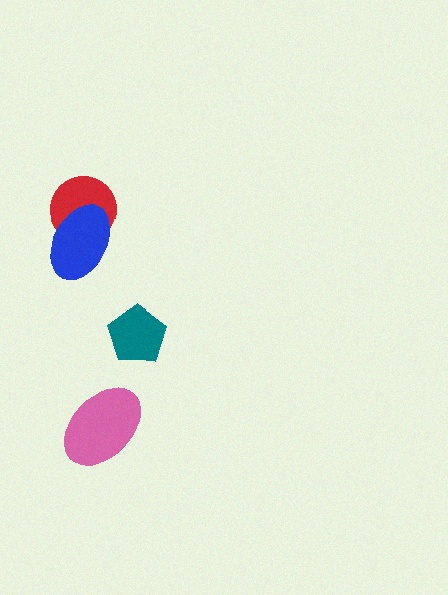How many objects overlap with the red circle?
1 object overlaps with the red circle.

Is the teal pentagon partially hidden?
No, no other shape covers it.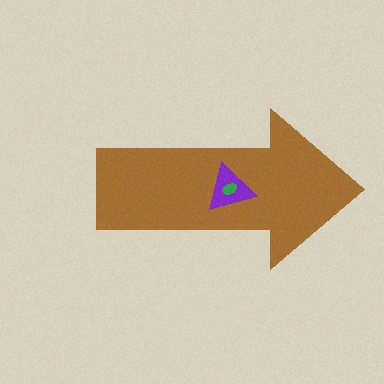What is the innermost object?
The green ellipse.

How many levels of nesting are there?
3.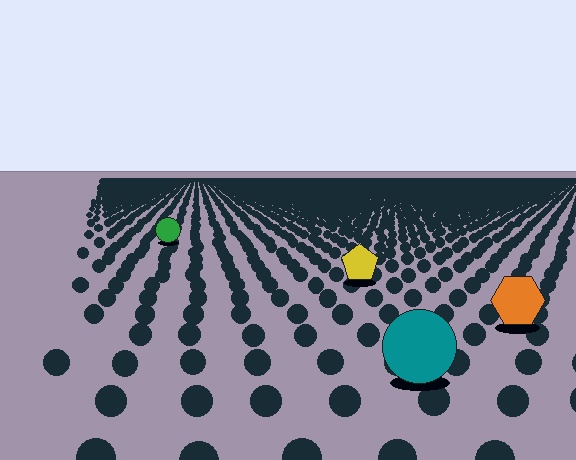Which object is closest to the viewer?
The teal circle is closest. The texture marks near it are larger and more spread out.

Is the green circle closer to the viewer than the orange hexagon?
No. The orange hexagon is closer — you can tell from the texture gradient: the ground texture is coarser near it.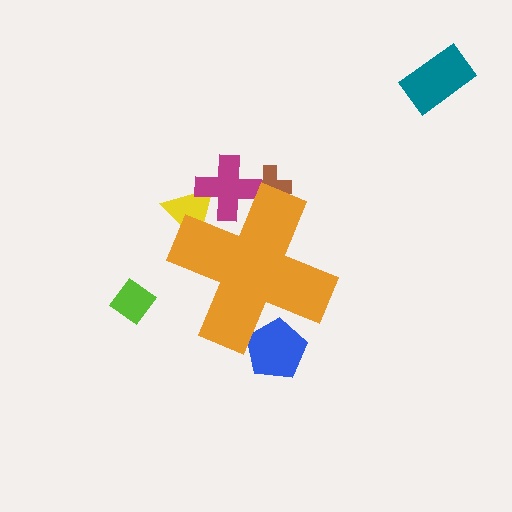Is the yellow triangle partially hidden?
Yes, the yellow triangle is partially hidden behind the orange cross.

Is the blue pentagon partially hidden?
Yes, the blue pentagon is partially hidden behind the orange cross.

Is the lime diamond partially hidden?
No, the lime diamond is fully visible.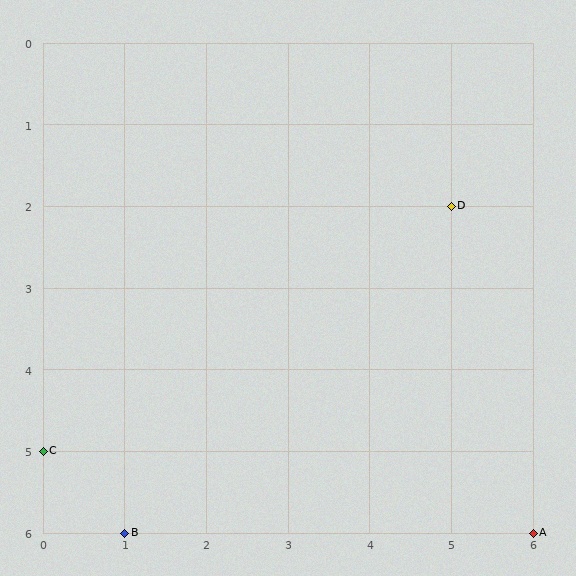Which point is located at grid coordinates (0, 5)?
Point C is at (0, 5).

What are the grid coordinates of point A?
Point A is at grid coordinates (6, 6).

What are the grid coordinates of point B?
Point B is at grid coordinates (1, 6).